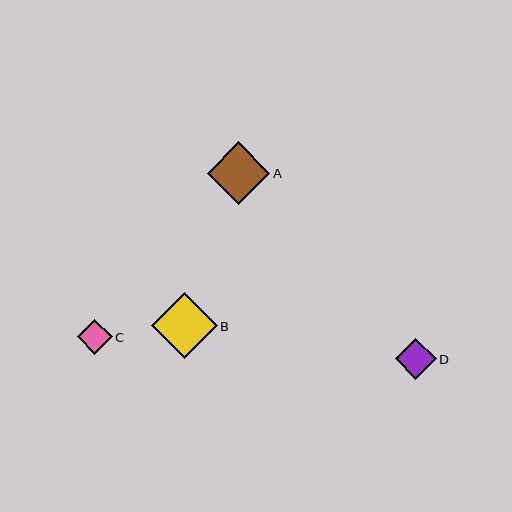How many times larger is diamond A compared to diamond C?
Diamond A is approximately 1.8 times the size of diamond C.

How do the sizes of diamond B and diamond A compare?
Diamond B and diamond A are approximately the same size.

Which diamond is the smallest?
Diamond C is the smallest with a size of approximately 35 pixels.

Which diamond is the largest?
Diamond B is the largest with a size of approximately 66 pixels.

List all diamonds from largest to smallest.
From largest to smallest: B, A, D, C.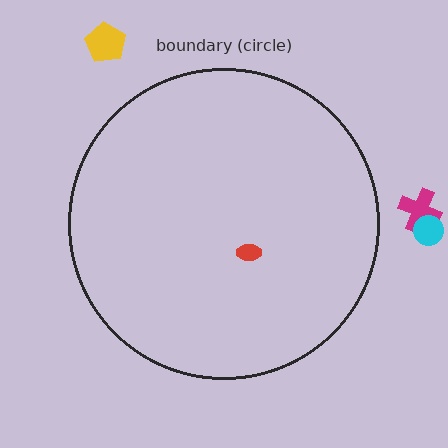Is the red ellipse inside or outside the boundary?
Inside.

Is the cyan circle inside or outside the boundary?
Outside.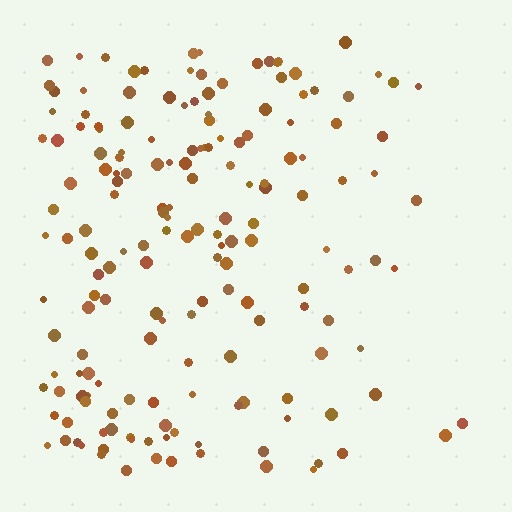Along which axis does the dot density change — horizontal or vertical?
Horizontal.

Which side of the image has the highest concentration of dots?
The left.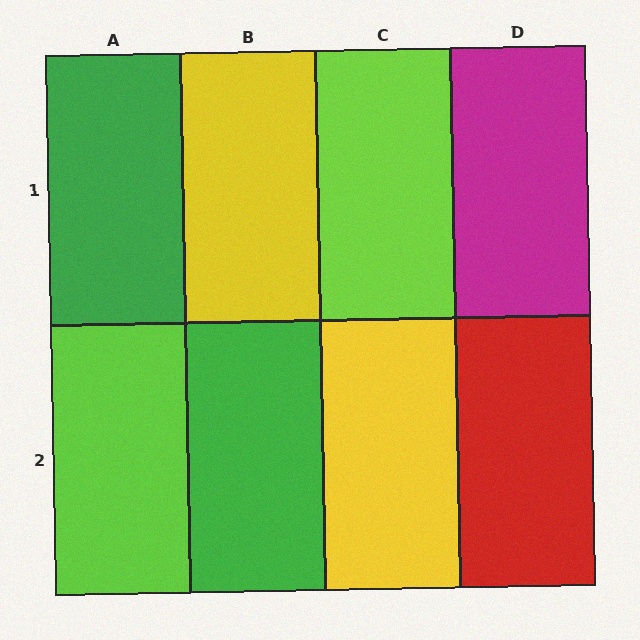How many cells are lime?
2 cells are lime.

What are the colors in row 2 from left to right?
Lime, green, yellow, red.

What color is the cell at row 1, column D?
Magenta.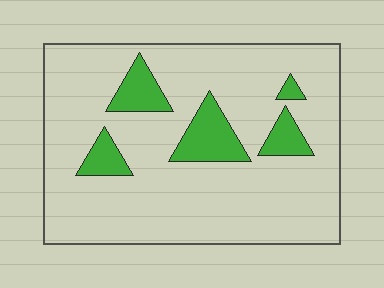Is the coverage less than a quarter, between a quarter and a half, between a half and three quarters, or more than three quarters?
Less than a quarter.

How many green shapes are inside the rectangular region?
5.